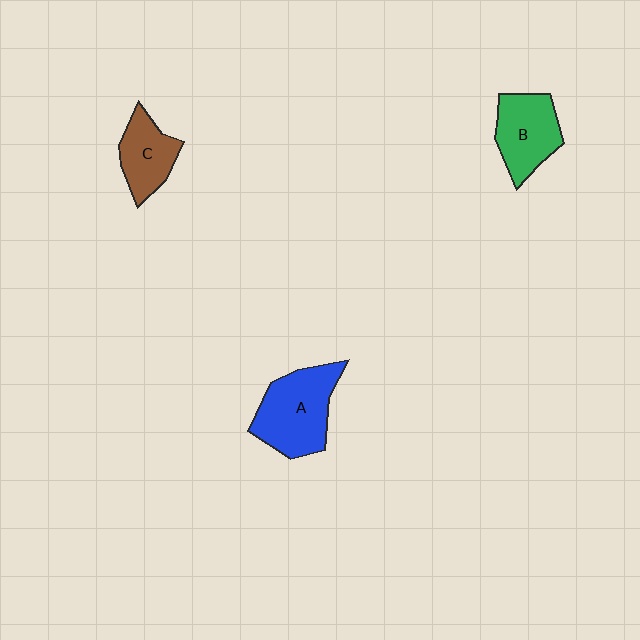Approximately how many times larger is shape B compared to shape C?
Approximately 1.2 times.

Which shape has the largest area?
Shape A (blue).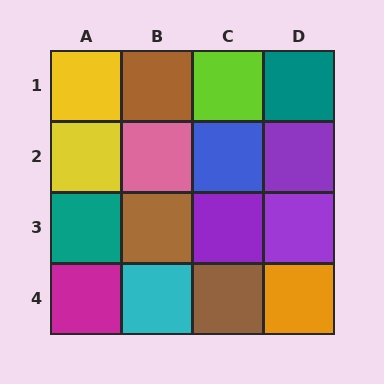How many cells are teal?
2 cells are teal.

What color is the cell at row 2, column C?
Blue.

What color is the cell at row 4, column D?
Orange.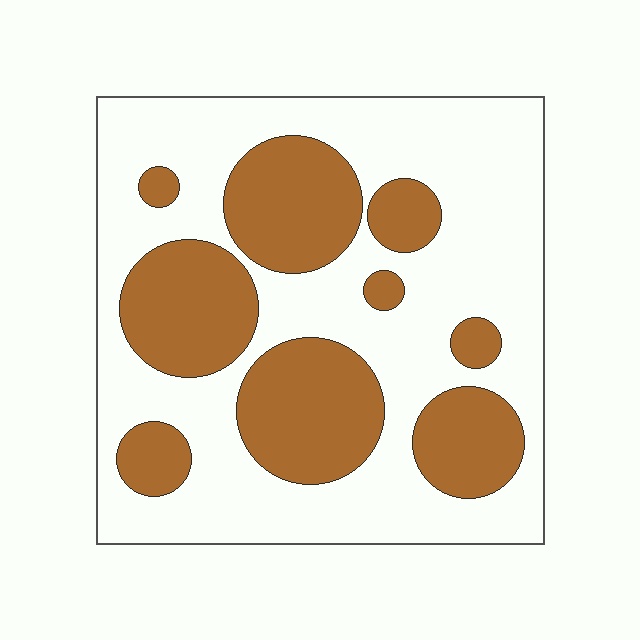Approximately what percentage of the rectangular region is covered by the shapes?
Approximately 35%.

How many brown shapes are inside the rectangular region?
9.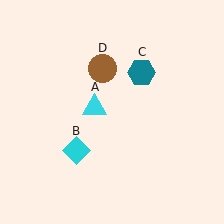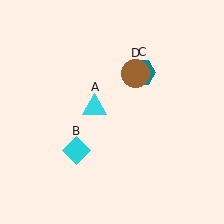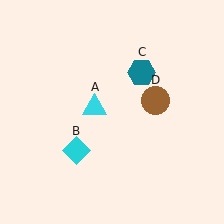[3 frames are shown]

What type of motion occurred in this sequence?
The brown circle (object D) rotated clockwise around the center of the scene.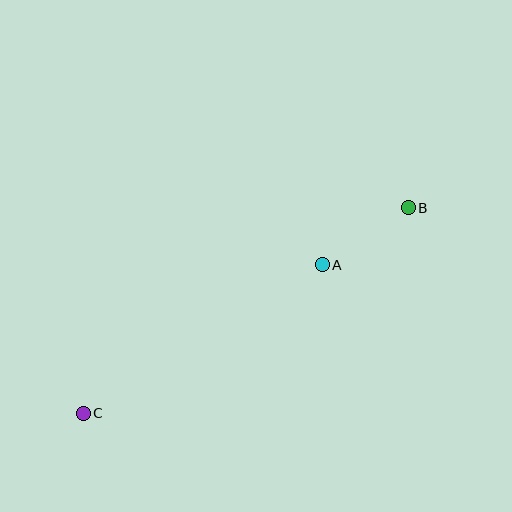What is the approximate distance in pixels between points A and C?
The distance between A and C is approximately 281 pixels.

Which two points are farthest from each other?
Points B and C are farthest from each other.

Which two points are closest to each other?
Points A and B are closest to each other.